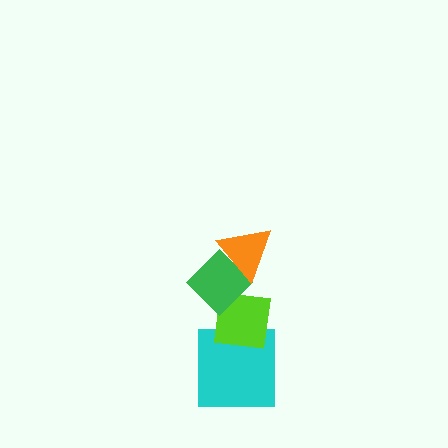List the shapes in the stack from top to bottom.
From top to bottom: the orange triangle, the green diamond, the lime square, the cyan square.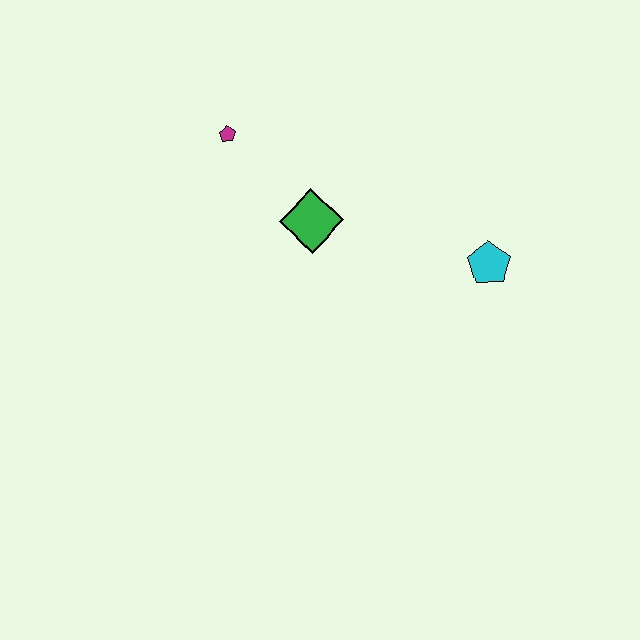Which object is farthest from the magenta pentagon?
The cyan pentagon is farthest from the magenta pentagon.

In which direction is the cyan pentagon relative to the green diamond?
The cyan pentagon is to the right of the green diamond.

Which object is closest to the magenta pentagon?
The green diamond is closest to the magenta pentagon.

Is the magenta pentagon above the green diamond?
Yes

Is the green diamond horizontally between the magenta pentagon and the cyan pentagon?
Yes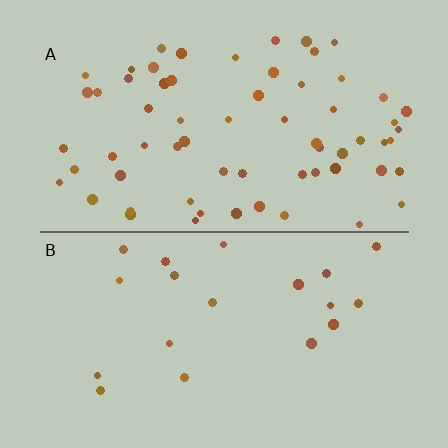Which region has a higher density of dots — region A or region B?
A (the top).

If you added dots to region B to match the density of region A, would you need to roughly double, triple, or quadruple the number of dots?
Approximately triple.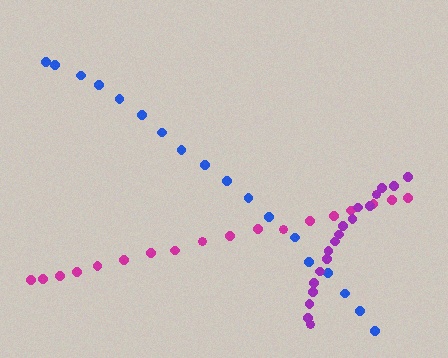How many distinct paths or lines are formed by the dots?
There are 3 distinct paths.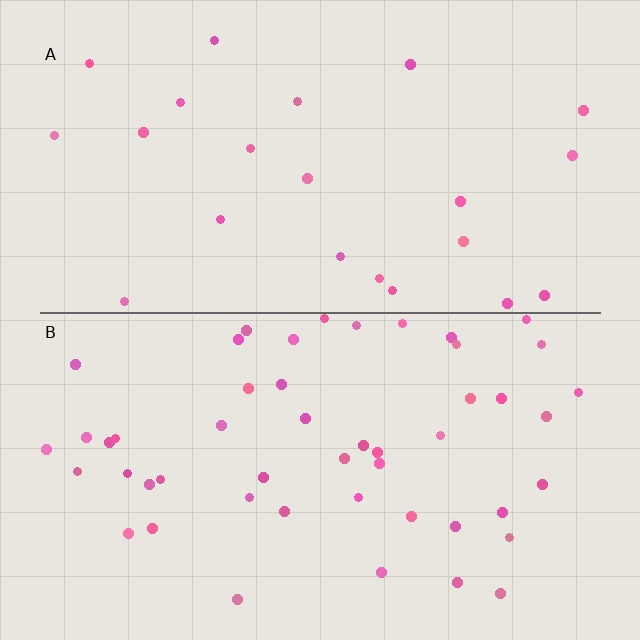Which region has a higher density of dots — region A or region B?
B (the bottom).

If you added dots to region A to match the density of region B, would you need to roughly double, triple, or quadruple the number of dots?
Approximately double.